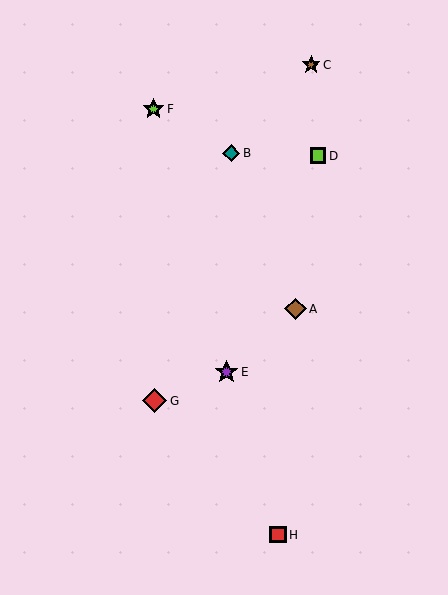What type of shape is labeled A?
Shape A is a brown diamond.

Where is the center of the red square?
The center of the red square is at (278, 535).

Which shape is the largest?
The red diamond (labeled G) is the largest.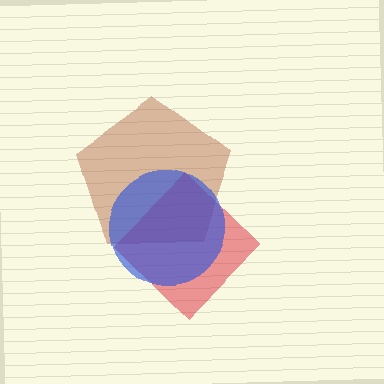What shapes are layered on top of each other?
The layered shapes are: a brown pentagon, a red diamond, a blue circle.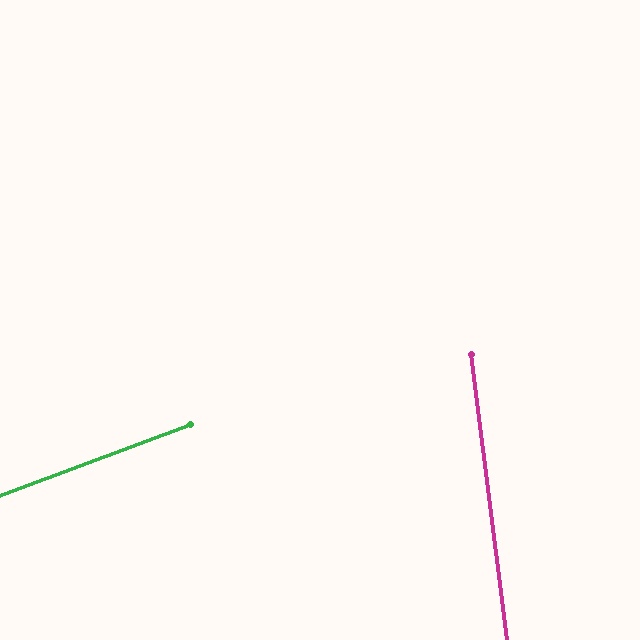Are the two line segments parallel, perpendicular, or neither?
Neither parallel nor perpendicular — they differ by about 77°.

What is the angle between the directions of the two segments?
Approximately 77 degrees.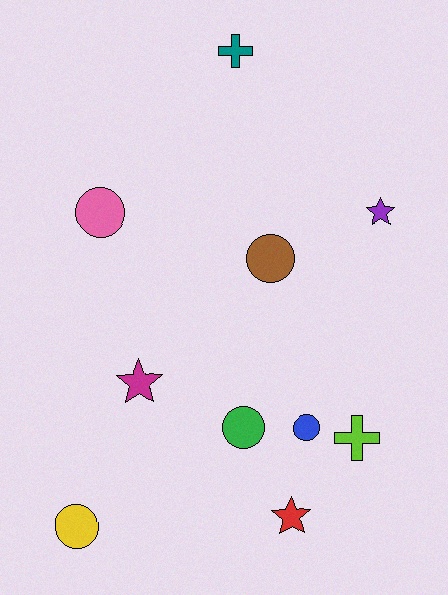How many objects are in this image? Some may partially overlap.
There are 10 objects.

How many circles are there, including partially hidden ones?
There are 5 circles.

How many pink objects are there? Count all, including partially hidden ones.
There is 1 pink object.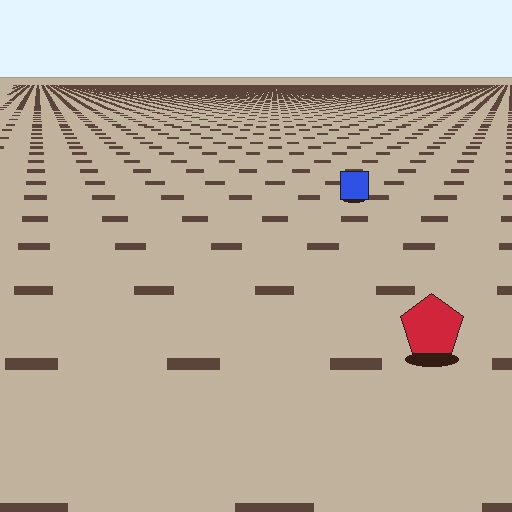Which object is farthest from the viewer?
The blue square is farthest from the viewer. It appears smaller and the ground texture around it is denser.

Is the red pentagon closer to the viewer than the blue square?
Yes. The red pentagon is closer — you can tell from the texture gradient: the ground texture is coarser near it.